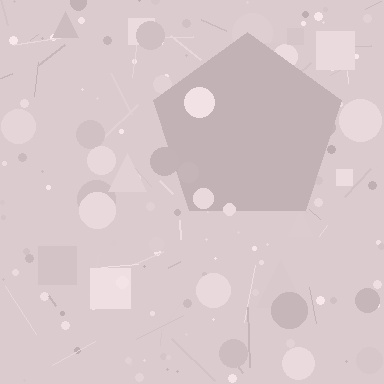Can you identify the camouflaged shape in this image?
The camouflaged shape is a pentagon.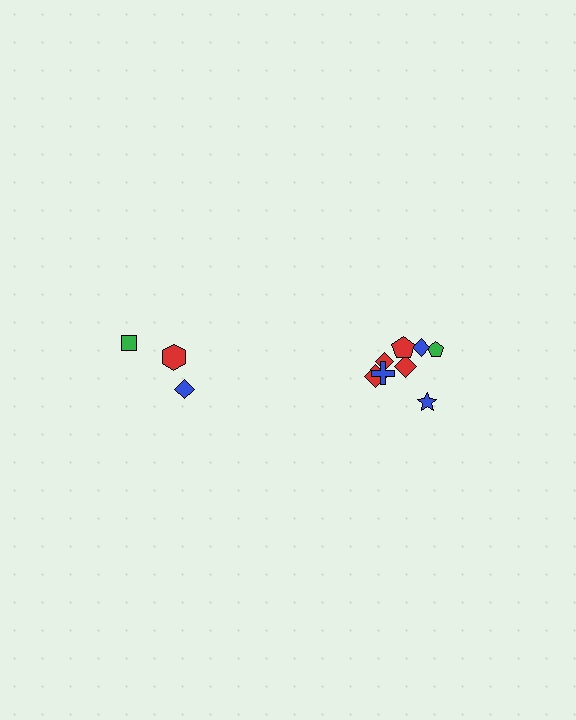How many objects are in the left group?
There are 3 objects.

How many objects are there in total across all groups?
There are 11 objects.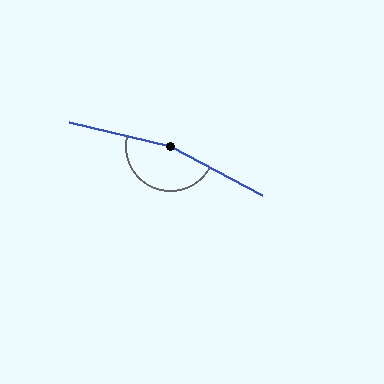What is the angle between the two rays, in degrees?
Approximately 165 degrees.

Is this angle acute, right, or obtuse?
It is obtuse.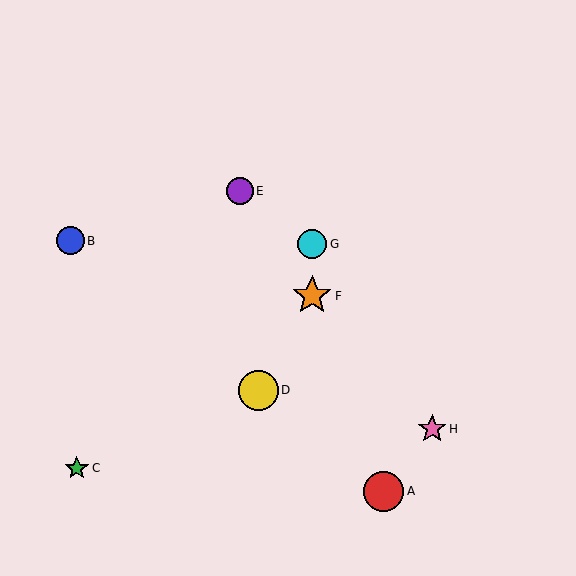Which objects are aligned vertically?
Objects F, G are aligned vertically.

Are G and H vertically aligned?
No, G is at x≈312 and H is at x≈432.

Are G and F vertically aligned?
Yes, both are at x≈312.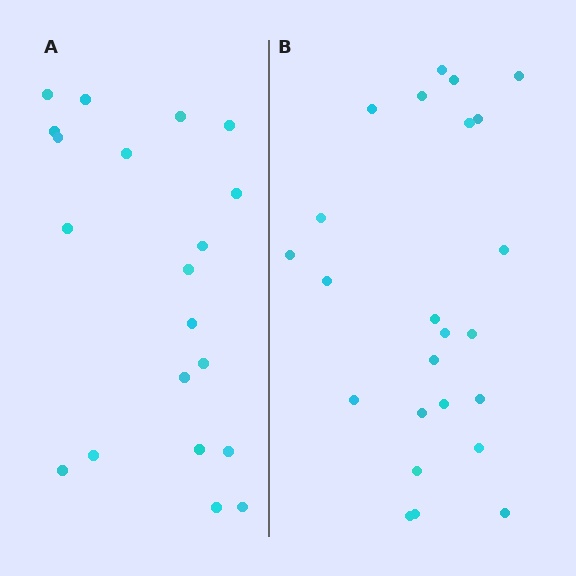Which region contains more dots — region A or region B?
Region B (the right region) has more dots.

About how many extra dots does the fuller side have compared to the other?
Region B has about 4 more dots than region A.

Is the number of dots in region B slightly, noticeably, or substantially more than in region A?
Region B has only slightly more — the two regions are fairly close. The ratio is roughly 1.2 to 1.